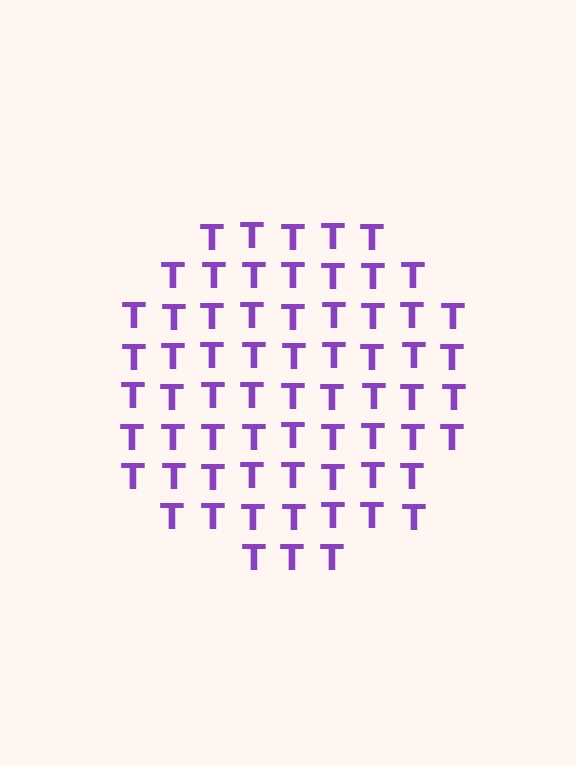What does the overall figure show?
The overall figure shows a circle.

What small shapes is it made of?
It is made of small letter T's.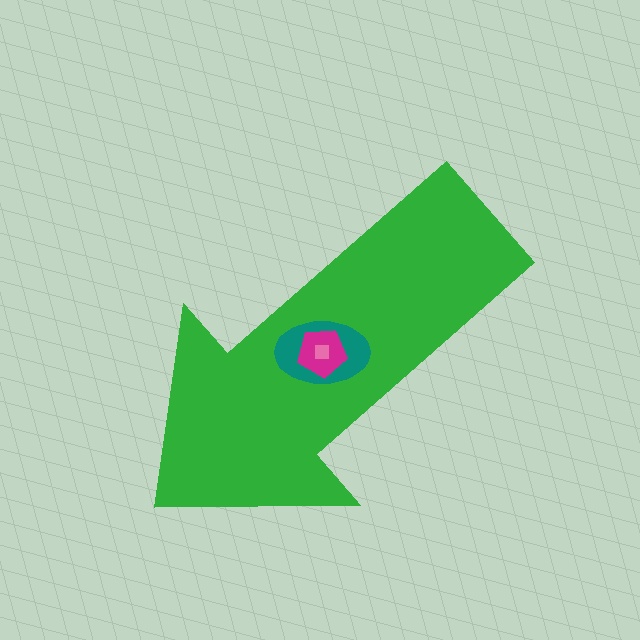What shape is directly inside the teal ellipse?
The magenta pentagon.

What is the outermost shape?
The green arrow.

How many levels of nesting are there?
4.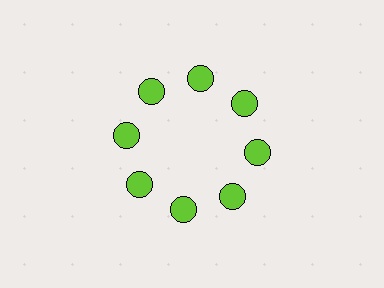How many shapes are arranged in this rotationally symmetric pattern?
There are 16 shapes, arranged in 8 groups of 2.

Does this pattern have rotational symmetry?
Yes, this pattern has 8-fold rotational symmetry. It looks the same after rotating 45 degrees around the center.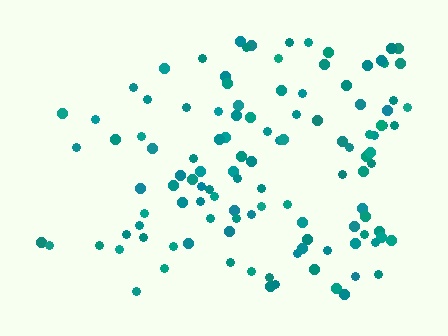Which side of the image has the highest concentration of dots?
The right.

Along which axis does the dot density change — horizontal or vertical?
Horizontal.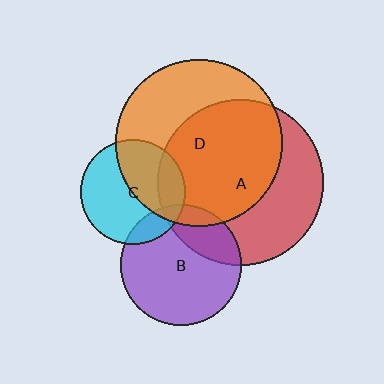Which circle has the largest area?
Circle D (orange).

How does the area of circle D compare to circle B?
Approximately 1.9 times.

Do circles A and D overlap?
Yes.